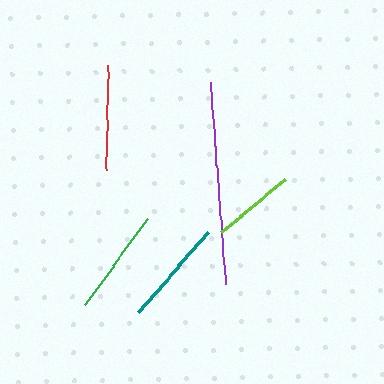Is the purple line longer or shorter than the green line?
The purple line is longer than the green line.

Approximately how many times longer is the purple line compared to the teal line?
The purple line is approximately 1.9 times the length of the teal line.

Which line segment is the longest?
The purple line is the longest at approximately 204 pixels.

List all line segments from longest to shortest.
From longest to shortest: purple, green, teal, red, lime.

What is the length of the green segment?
The green segment is approximately 106 pixels long.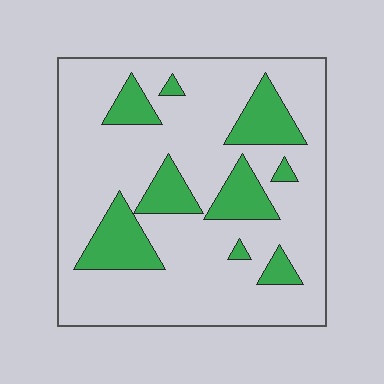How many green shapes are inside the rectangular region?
9.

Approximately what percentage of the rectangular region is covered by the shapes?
Approximately 20%.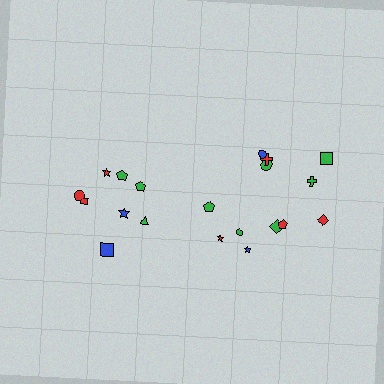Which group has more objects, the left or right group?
The right group.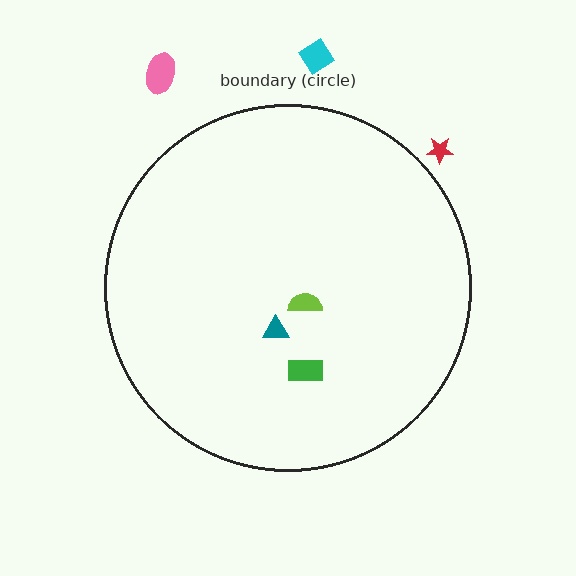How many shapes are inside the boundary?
3 inside, 3 outside.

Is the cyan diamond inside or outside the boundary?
Outside.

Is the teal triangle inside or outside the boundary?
Inside.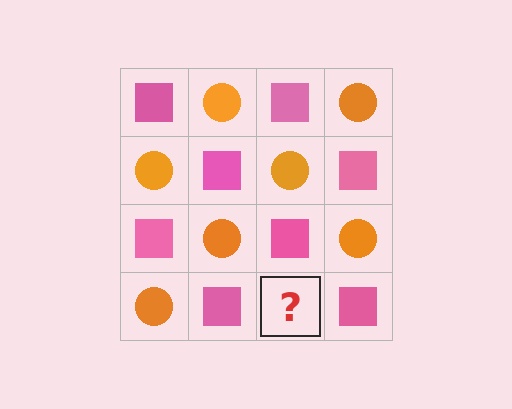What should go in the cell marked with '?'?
The missing cell should contain an orange circle.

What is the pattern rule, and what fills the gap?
The rule is that it alternates pink square and orange circle in a checkerboard pattern. The gap should be filled with an orange circle.